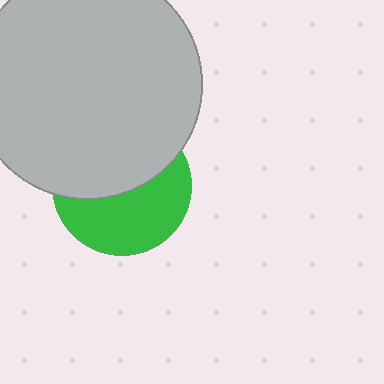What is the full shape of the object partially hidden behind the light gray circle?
The partially hidden object is a green circle.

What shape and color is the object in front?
The object in front is a light gray circle.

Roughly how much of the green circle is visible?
About half of it is visible (roughly 49%).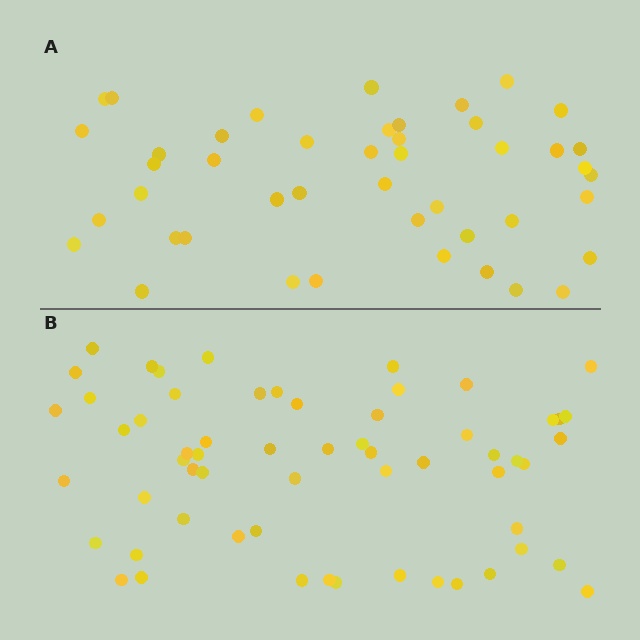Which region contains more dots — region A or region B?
Region B (the bottom region) has more dots.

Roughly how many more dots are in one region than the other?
Region B has approximately 15 more dots than region A.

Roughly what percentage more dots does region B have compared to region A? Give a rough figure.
About 35% more.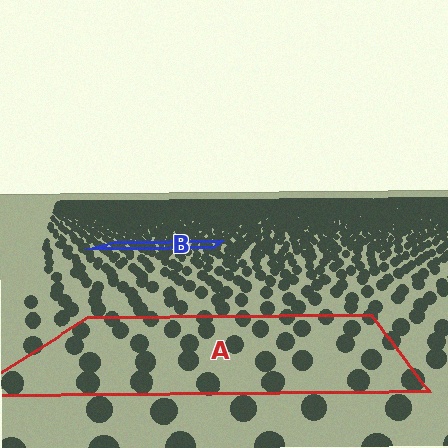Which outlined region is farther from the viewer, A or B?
Region B is farther from the viewer — the texture elements inside it appear smaller and more densely packed.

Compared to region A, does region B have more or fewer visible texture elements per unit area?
Region B has more texture elements per unit area — they are packed more densely because it is farther away.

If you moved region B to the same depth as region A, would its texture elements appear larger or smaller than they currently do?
They would appear larger. At a closer depth, the same texture elements are projected at a bigger on-screen size.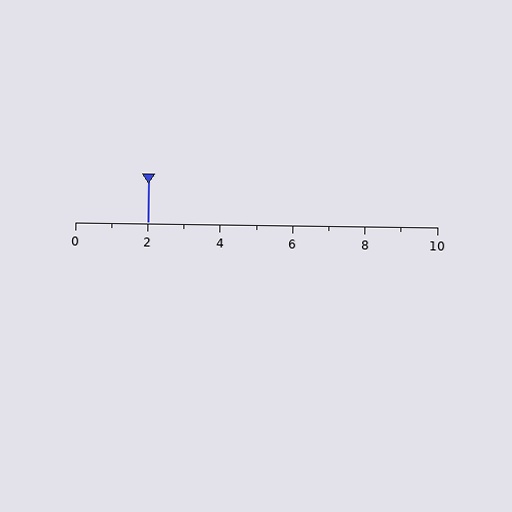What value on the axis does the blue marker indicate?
The marker indicates approximately 2.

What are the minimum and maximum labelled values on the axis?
The axis runs from 0 to 10.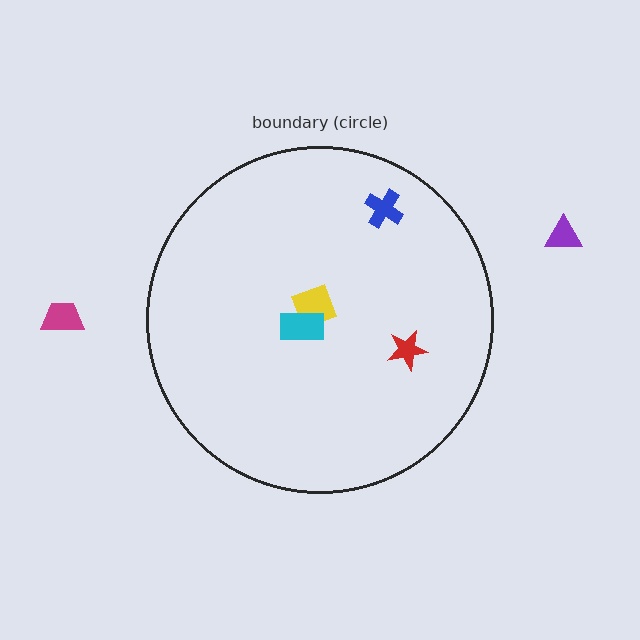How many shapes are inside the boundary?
4 inside, 2 outside.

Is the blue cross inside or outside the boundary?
Inside.